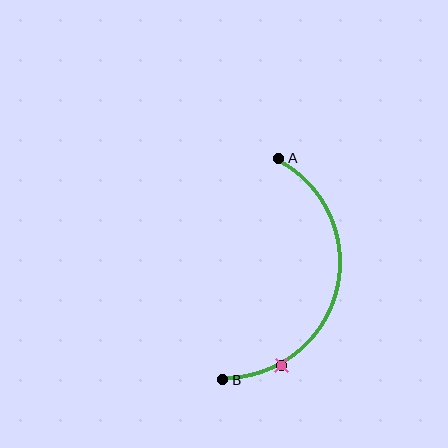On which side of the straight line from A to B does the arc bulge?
The arc bulges to the right of the straight line connecting A and B.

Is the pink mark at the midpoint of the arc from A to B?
No. The pink mark lies on the arc but is closer to endpoint B. The arc midpoint would be at the point on the curve equidistant along the arc from both A and B.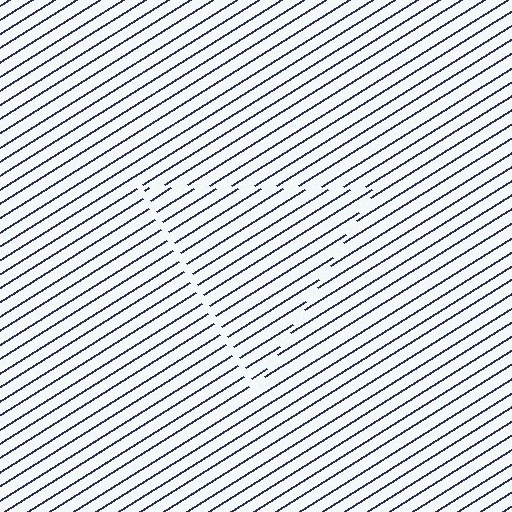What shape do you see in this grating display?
An illusory triangle. The interior of the shape contains the same grating, shifted by half a period — the contour is defined by the phase discontinuity where line-ends from the inner and outer gratings abut.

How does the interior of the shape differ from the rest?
The interior of the shape contains the same grating, shifted by half a period — the contour is defined by the phase discontinuity where line-ends from the inner and outer gratings abut.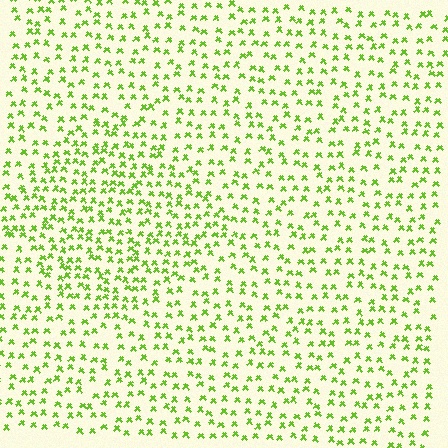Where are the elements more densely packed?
The elements are more densely packed inside the diamond boundary.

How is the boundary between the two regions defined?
The boundary is defined by a change in element density (approximately 1.5x ratio). All elements are the same color, size, and shape.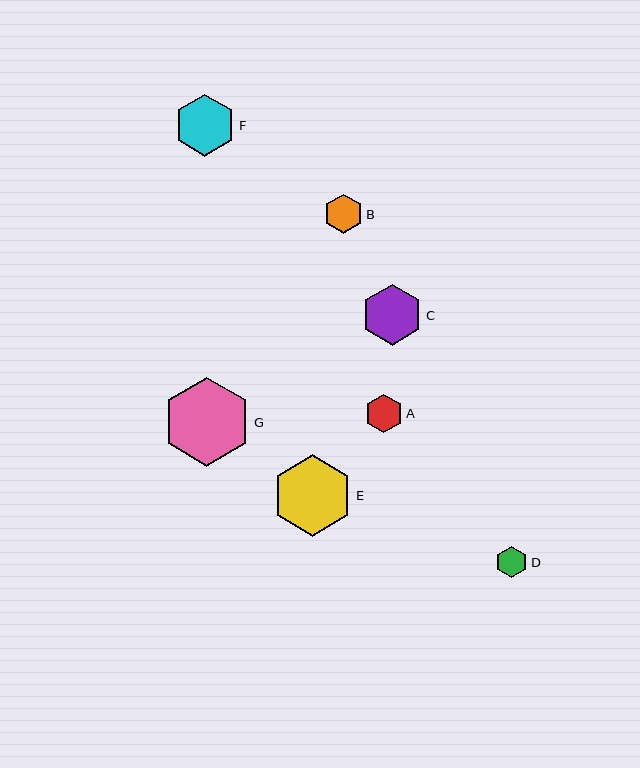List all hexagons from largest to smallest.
From largest to smallest: G, E, F, C, B, A, D.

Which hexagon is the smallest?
Hexagon D is the smallest with a size of approximately 32 pixels.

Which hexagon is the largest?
Hexagon G is the largest with a size of approximately 89 pixels.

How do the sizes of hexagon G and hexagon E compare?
Hexagon G and hexagon E are approximately the same size.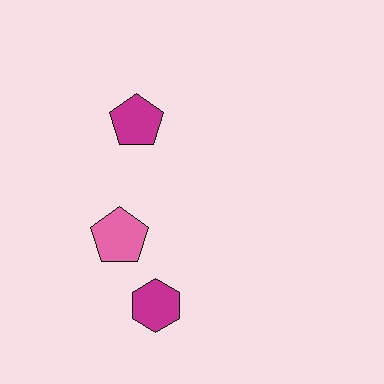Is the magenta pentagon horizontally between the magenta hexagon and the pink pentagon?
Yes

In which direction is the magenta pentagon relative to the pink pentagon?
The magenta pentagon is above the pink pentagon.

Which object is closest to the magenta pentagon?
The pink pentagon is closest to the magenta pentagon.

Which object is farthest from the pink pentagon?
The magenta pentagon is farthest from the pink pentagon.